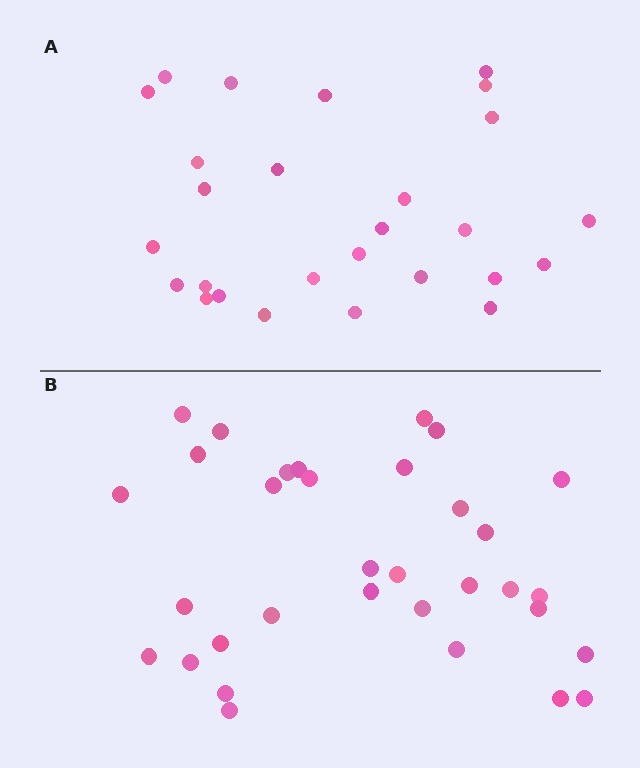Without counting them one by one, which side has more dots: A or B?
Region B (the bottom region) has more dots.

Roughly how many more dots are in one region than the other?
Region B has about 6 more dots than region A.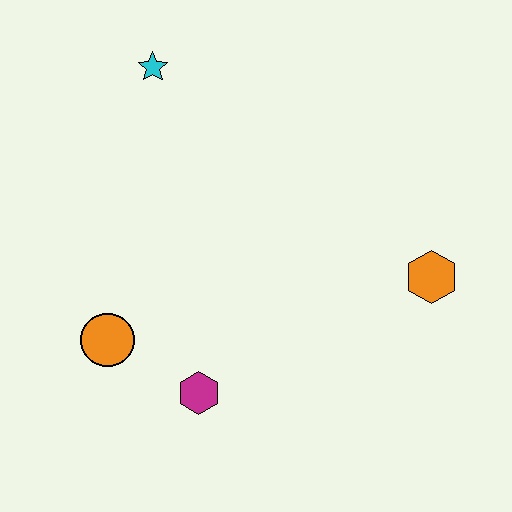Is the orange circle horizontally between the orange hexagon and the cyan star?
No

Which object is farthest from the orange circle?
The orange hexagon is farthest from the orange circle.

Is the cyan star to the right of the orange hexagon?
No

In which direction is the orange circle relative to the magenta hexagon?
The orange circle is to the left of the magenta hexagon.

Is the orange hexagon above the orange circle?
Yes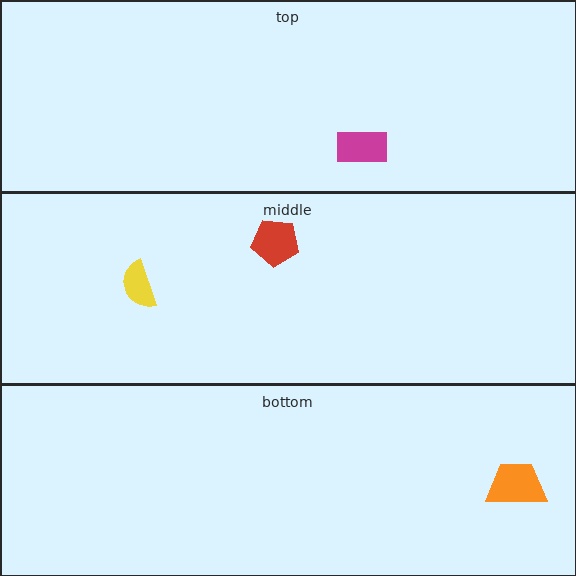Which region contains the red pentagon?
The middle region.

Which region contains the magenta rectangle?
The top region.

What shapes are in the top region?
The magenta rectangle.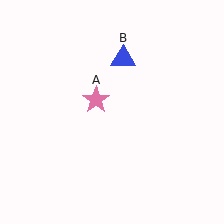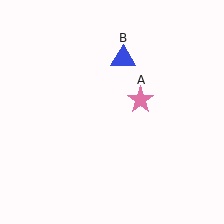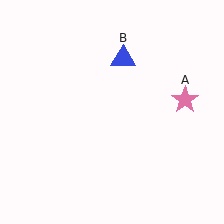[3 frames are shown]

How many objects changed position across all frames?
1 object changed position: pink star (object A).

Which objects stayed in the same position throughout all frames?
Blue triangle (object B) remained stationary.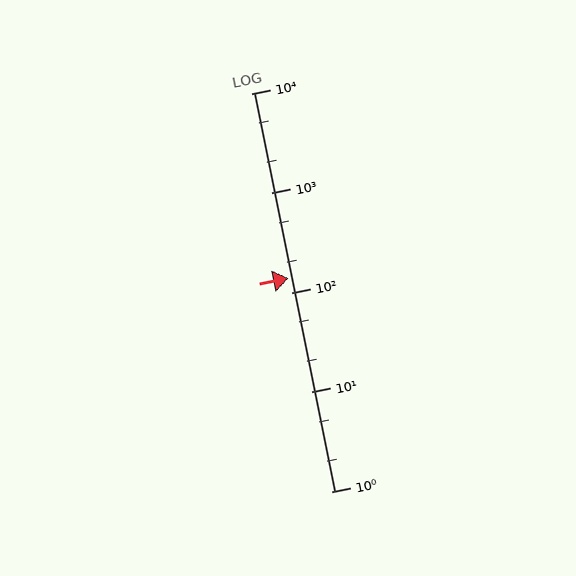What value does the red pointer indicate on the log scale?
The pointer indicates approximately 140.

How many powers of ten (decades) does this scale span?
The scale spans 4 decades, from 1 to 10000.